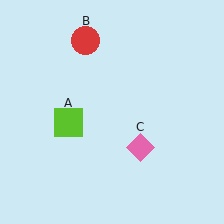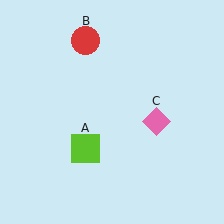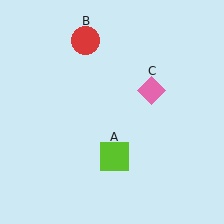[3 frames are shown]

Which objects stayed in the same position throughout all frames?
Red circle (object B) remained stationary.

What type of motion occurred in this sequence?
The lime square (object A), pink diamond (object C) rotated counterclockwise around the center of the scene.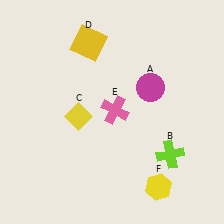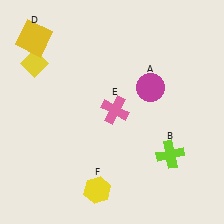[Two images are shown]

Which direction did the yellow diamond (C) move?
The yellow diamond (C) moved up.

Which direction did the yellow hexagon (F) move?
The yellow hexagon (F) moved left.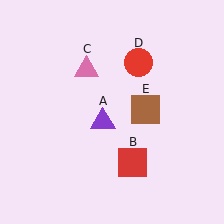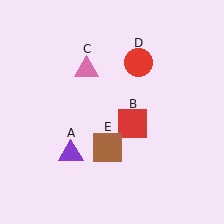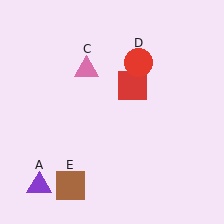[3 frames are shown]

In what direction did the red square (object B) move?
The red square (object B) moved up.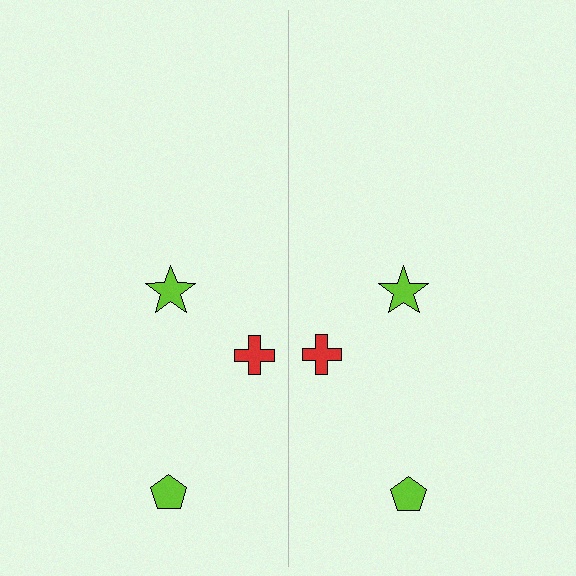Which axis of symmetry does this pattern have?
The pattern has a vertical axis of symmetry running through the center of the image.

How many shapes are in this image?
There are 6 shapes in this image.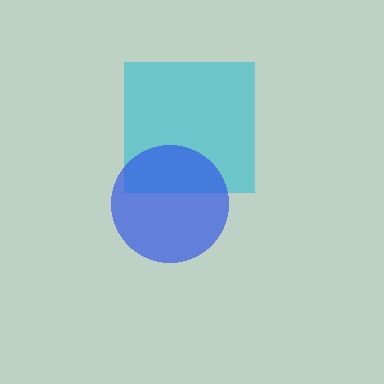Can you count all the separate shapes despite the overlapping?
Yes, there are 2 separate shapes.